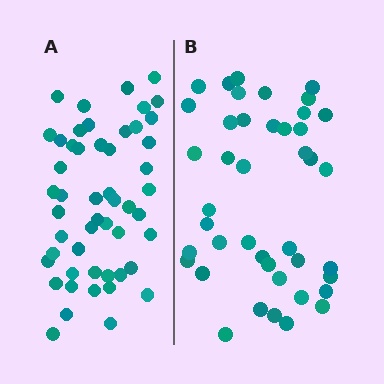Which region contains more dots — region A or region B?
Region A (the left region) has more dots.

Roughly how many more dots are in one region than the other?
Region A has roughly 8 or so more dots than region B.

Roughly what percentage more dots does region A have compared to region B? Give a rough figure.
About 20% more.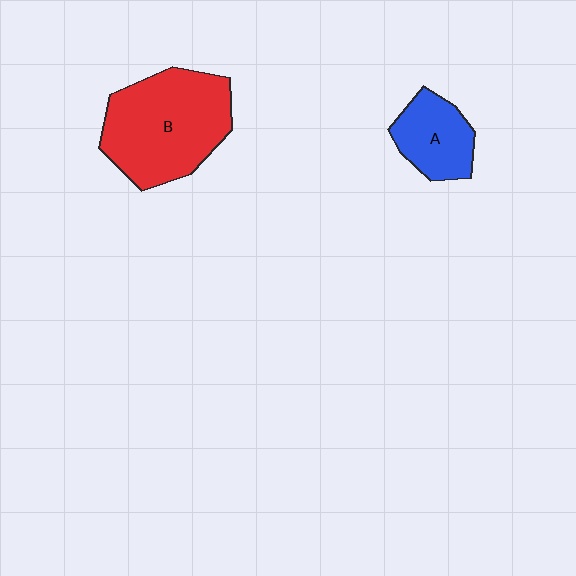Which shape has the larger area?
Shape B (red).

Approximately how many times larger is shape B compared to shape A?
Approximately 2.1 times.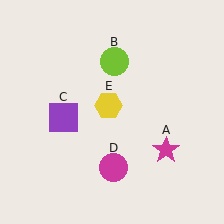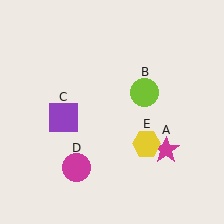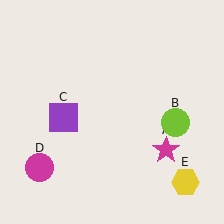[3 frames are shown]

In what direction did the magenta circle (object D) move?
The magenta circle (object D) moved left.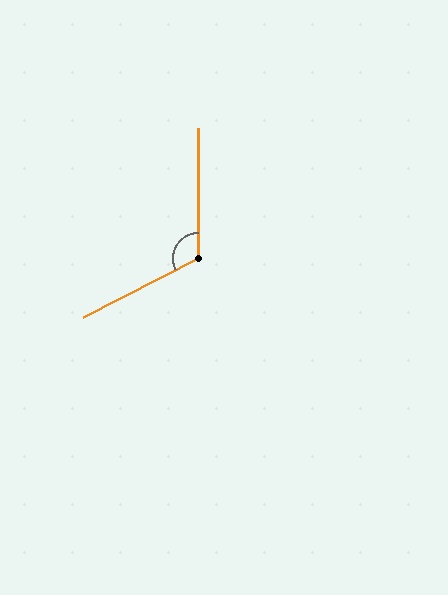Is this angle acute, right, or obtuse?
It is obtuse.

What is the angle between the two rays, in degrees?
Approximately 117 degrees.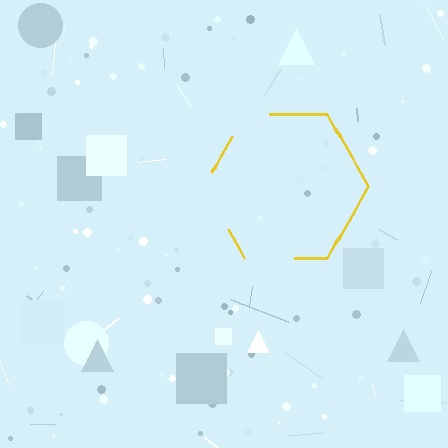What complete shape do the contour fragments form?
The contour fragments form a hexagon.